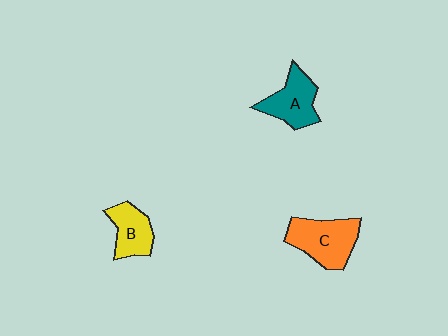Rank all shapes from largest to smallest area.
From largest to smallest: C (orange), A (teal), B (yellow).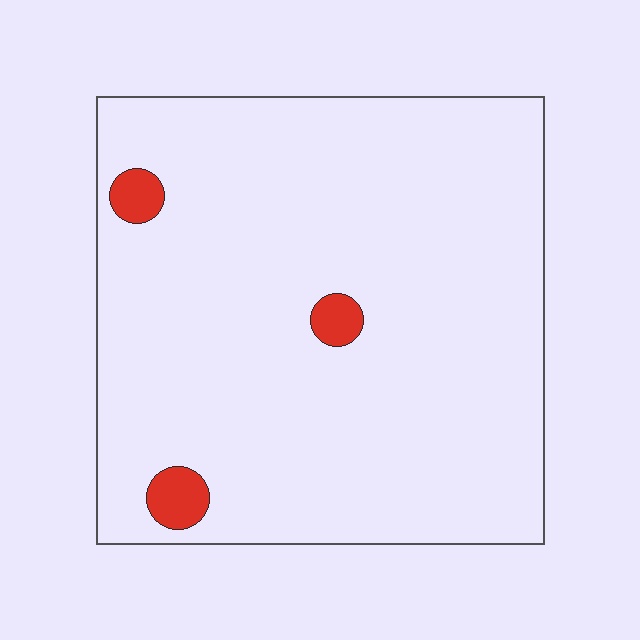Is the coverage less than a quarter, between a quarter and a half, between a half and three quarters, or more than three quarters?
Less than a quarter.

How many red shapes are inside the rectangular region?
3.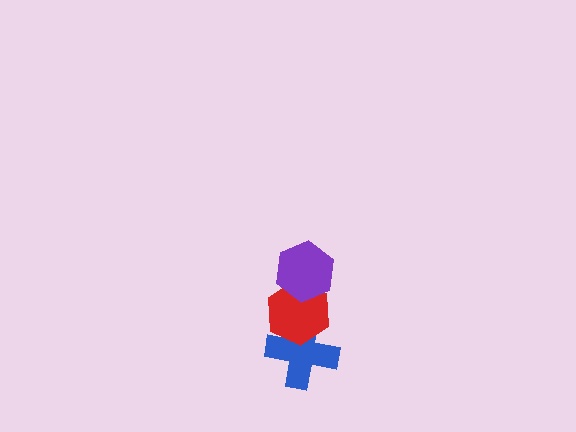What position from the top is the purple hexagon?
The purple hexagon is 1st from the top.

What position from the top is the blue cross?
The blue cross is 3rd from the top.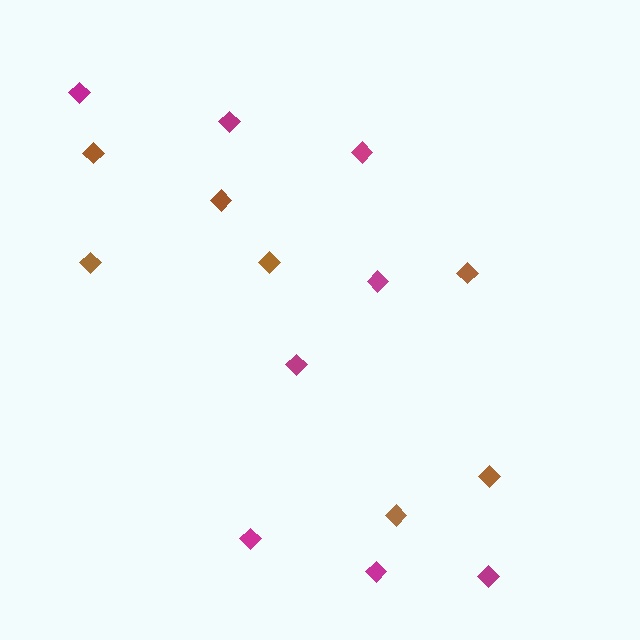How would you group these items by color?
There are 2 groups: one group of magenta diamonds (8) and one group of brown diamonds (7).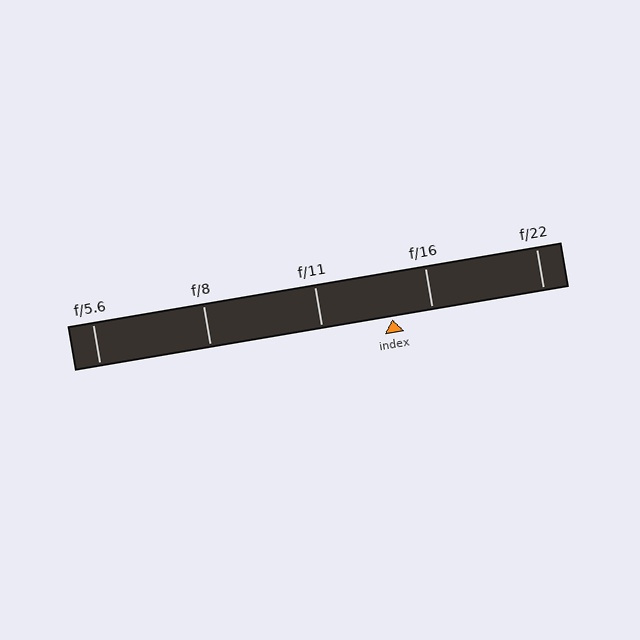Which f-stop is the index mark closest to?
The index mark is closest to f/16.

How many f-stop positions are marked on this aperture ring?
There are 5 f-stop positions marked.